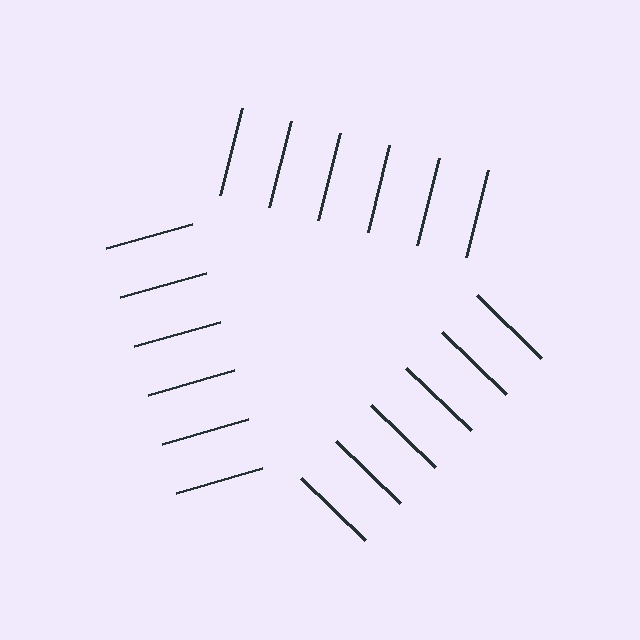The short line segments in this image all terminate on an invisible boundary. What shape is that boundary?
An illusory triangle — the line segments terminate on its edges but no continuous stroke is drawn.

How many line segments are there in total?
18 — 6 along each of the 3 edges.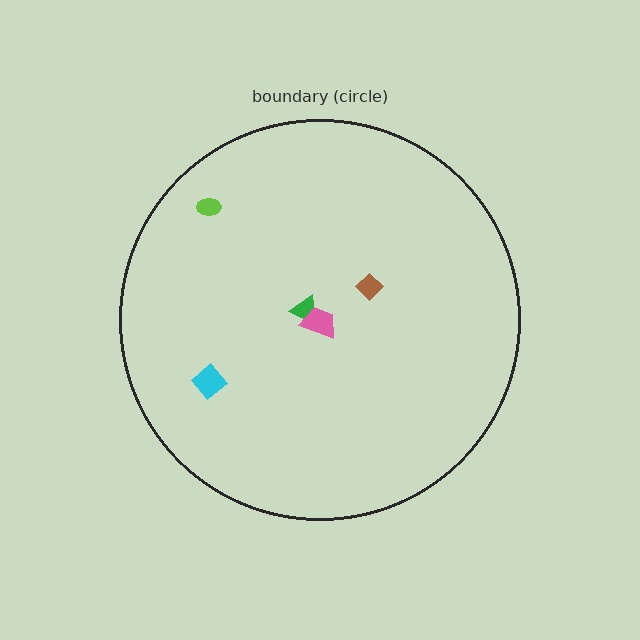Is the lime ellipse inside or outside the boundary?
Inside.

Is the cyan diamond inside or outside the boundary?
Inside.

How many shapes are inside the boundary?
5 inside, 0 outside.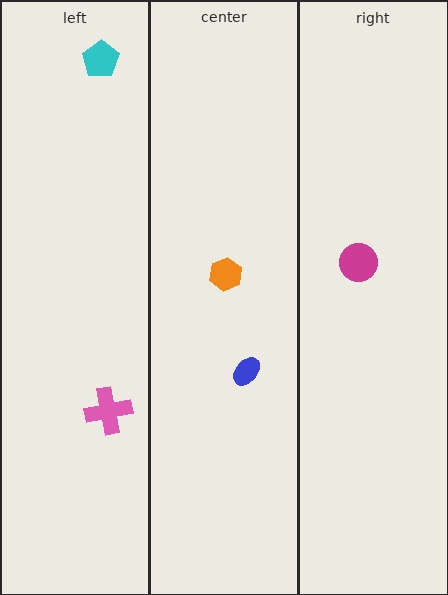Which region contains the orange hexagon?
The center region.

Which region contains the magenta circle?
The right region.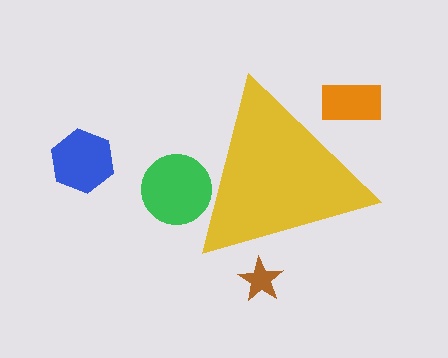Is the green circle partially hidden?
Yes, the green circle is partially hidden behind the yellow triangle.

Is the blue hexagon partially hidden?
No, the blue hexagon is fully visible.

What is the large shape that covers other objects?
A yellow triangle.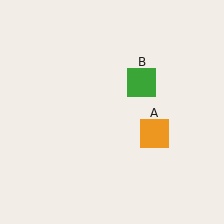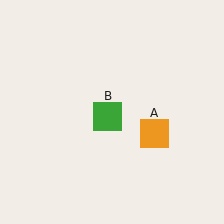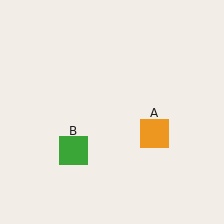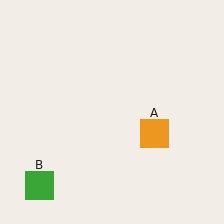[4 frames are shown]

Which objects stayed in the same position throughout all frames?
Orange square (object A) remained stationary.